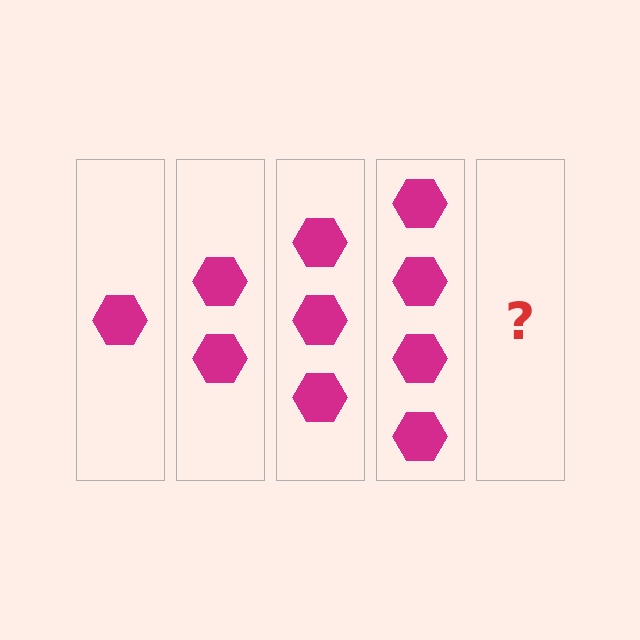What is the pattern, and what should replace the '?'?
The pattern is that each step adds one more hexagon. The '?' should be 5 hexagons.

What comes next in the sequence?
The next element should be 5 hexagons.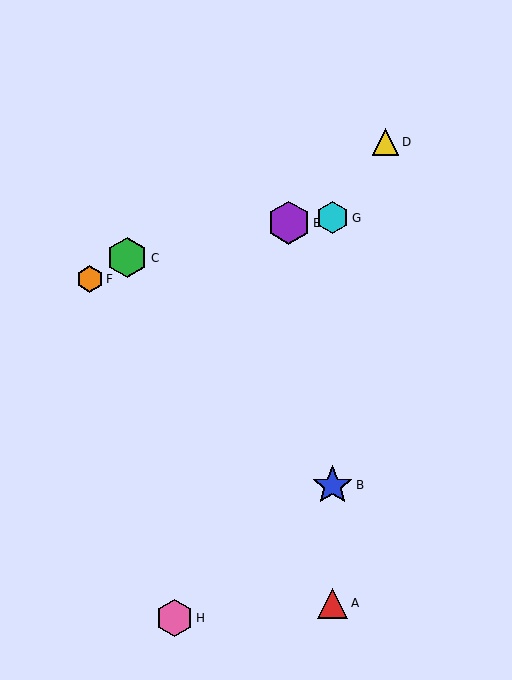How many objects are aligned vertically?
3 objects (A, B, G) are aligned vertically.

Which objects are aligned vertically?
Objects A, B, G are aligned vertically.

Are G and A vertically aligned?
Yes, both are at x≈333.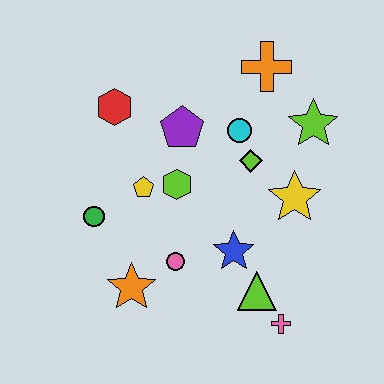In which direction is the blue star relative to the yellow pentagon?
The blue star is to the right of the yellow pentagon.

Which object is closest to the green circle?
The yellow pentagon is closest to the green circle.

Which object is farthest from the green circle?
The lime star is farthest from the green circle.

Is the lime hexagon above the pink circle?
Yes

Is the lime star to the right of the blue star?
Yes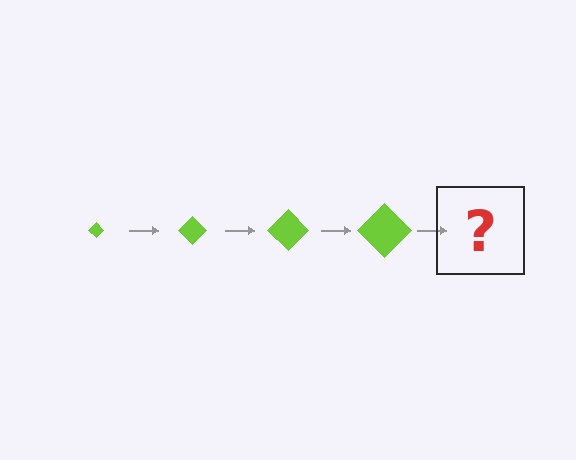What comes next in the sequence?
The next element should be a lime diamond, larger than the previous one.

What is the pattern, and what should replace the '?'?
The pattern is that the diamond gets progressively larger each step. The '?' should be a lime diamond, larger than the previous one.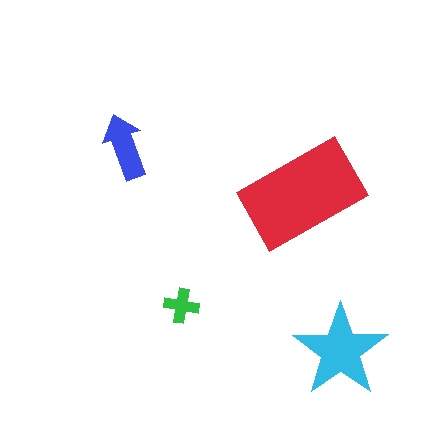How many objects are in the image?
There are 4 objects in the image.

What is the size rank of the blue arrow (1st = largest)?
3rd.